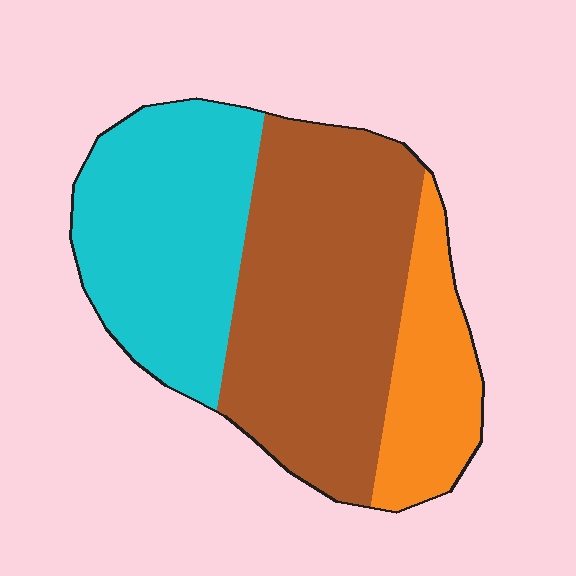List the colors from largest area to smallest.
From largest to smallest: brown, cyan, orange.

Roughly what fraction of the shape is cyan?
Cyan covers roughly 35% of the shape.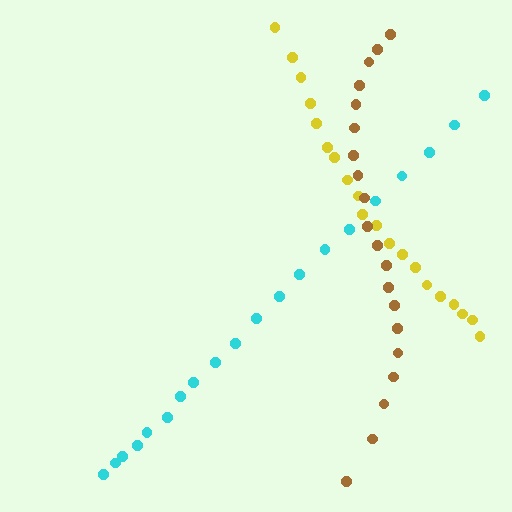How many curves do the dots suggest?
There are 3 distinct paths.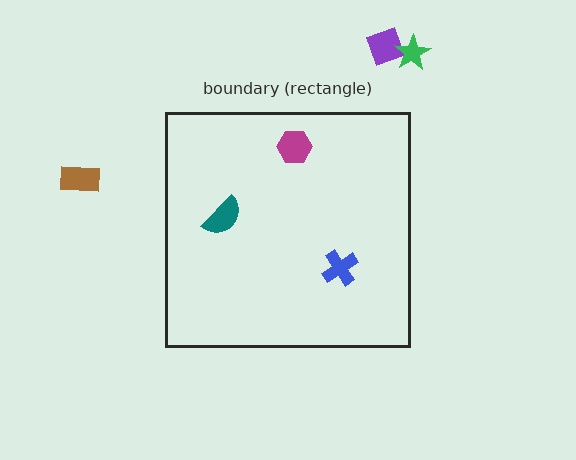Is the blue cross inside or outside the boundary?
Inside.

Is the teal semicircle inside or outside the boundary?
Inside.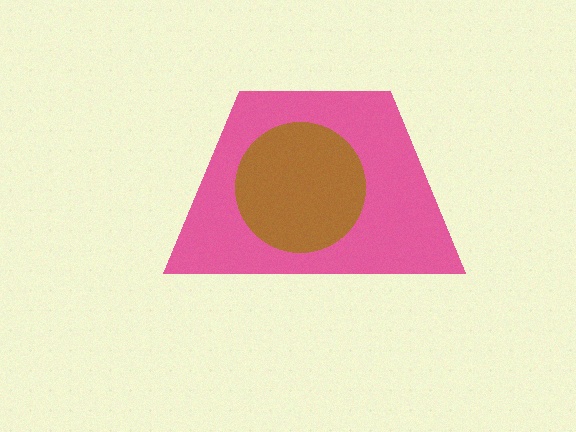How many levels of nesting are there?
2.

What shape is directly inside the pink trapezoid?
The brown circle.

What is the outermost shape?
The pink trapezoid.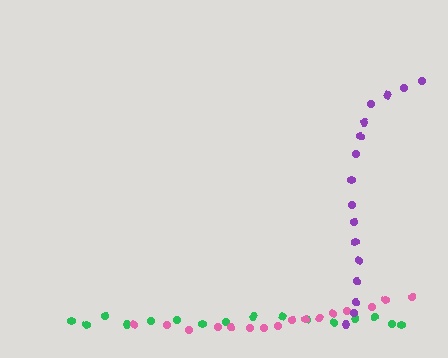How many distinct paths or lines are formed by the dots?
There are 3 distinct paths.